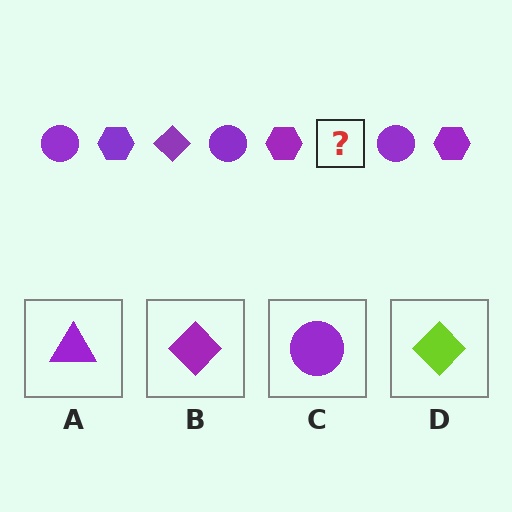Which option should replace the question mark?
Option B.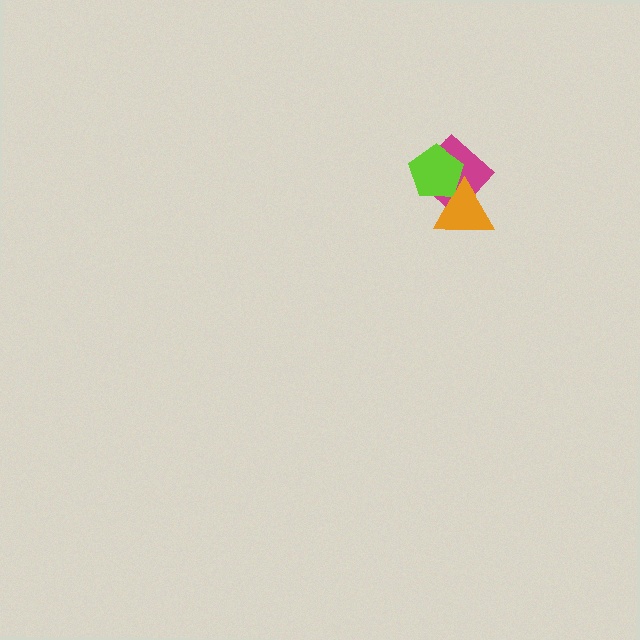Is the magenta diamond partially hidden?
Yes, it is partially covered by another shape.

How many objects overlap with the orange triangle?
2 objects overlap with the orange triangle.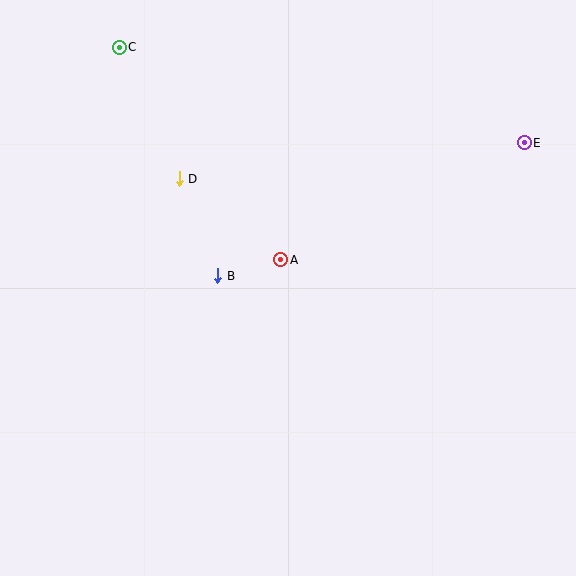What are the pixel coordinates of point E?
Point E is at (524, 143).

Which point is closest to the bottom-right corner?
Point A is closest to the bottom-right corner.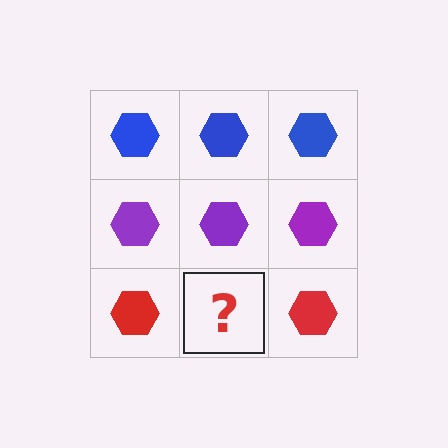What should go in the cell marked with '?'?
The missing cell should contain a red hexagon.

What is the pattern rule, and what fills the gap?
The rule is that each row has a consistent color. The gap should be filled with a red hexagon.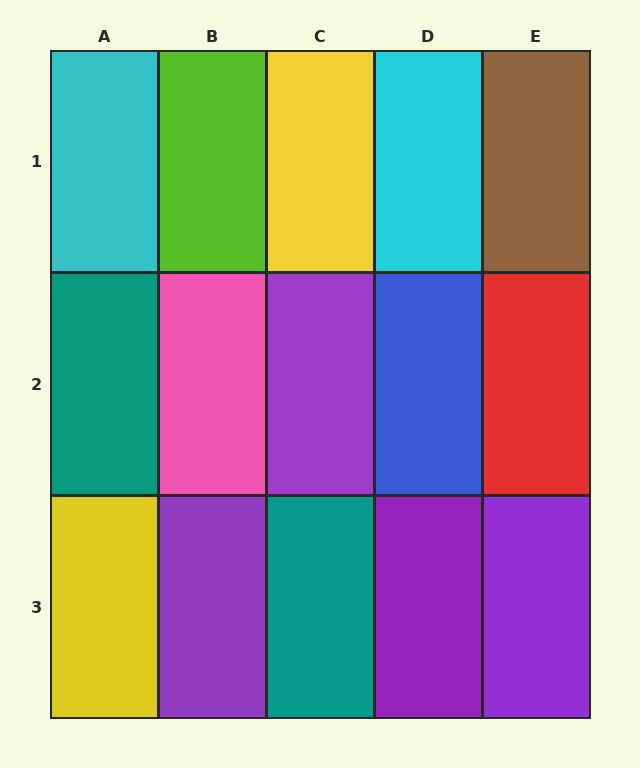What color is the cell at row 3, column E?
Purple.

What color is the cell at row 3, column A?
Yellow.